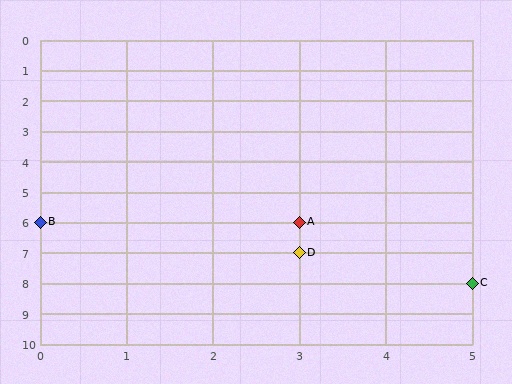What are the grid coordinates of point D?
Point D is at grid coordinates (3, 7).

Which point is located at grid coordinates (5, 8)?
Point C is at (5, 8).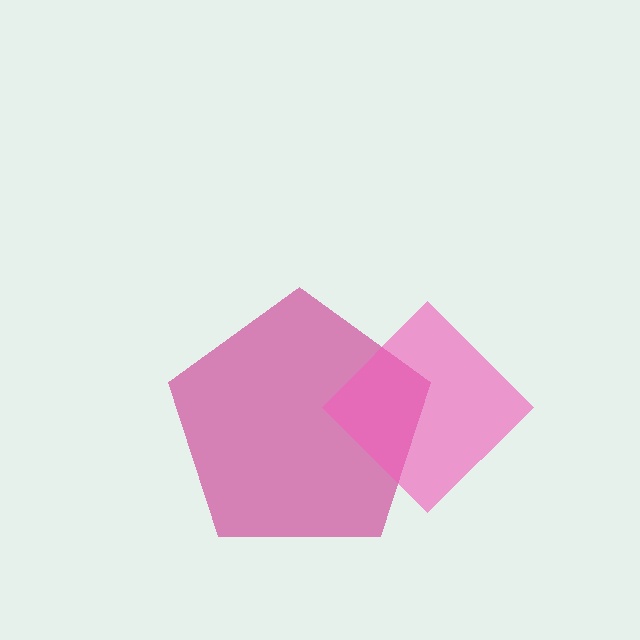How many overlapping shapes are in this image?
There are 2 overlapping shapes in the image.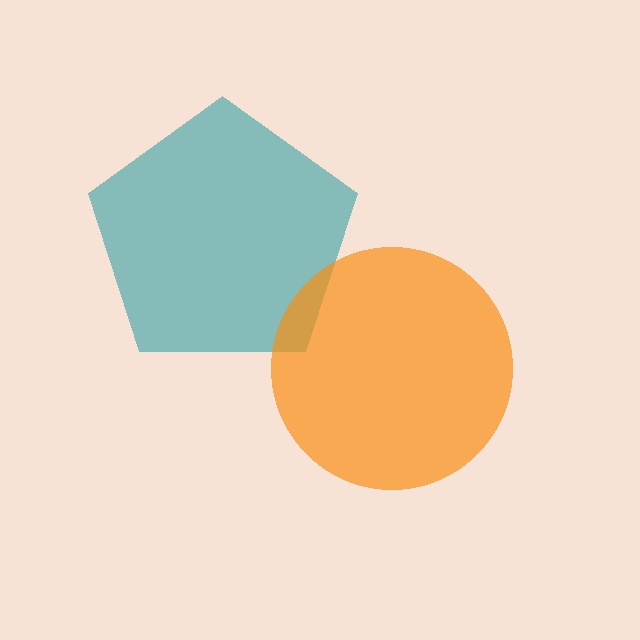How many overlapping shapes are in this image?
There are 2 overlapping shapes in the image.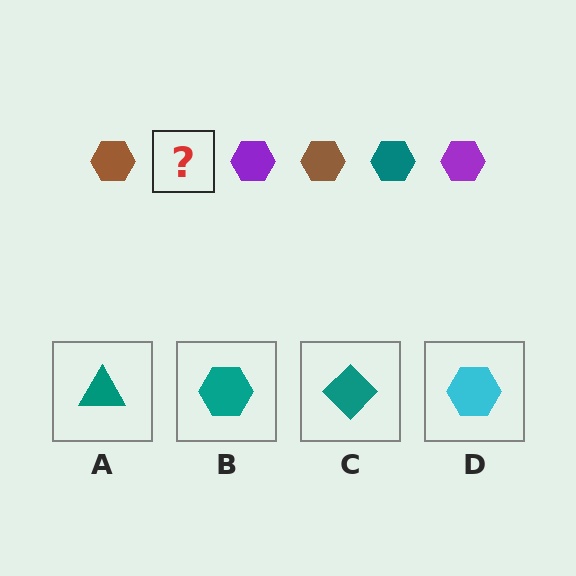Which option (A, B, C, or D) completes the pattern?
B.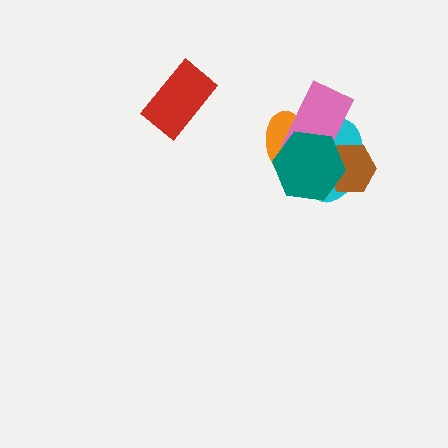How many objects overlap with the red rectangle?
0 objects overlap with the red rectangle.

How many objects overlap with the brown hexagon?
3 objects overlap with the brown hexagon.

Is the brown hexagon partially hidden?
Yes, it is partially covered by another shape.